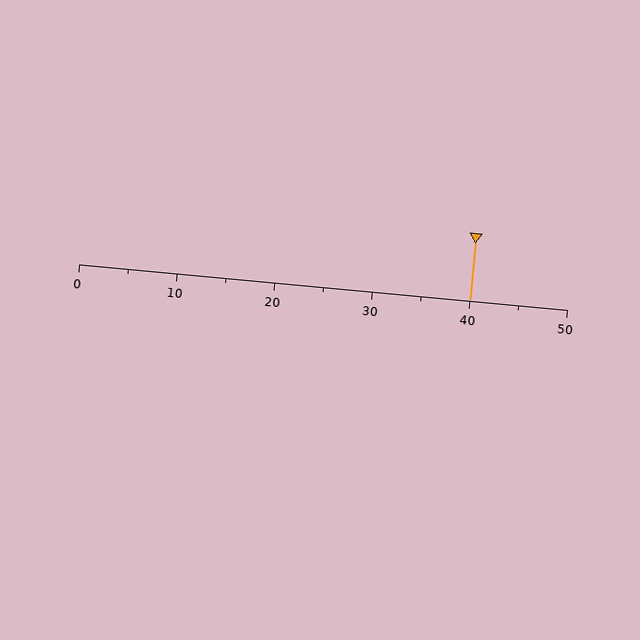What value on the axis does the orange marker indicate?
The marker indicates approximately 40.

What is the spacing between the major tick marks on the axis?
The major ticks are spaced 10 apart.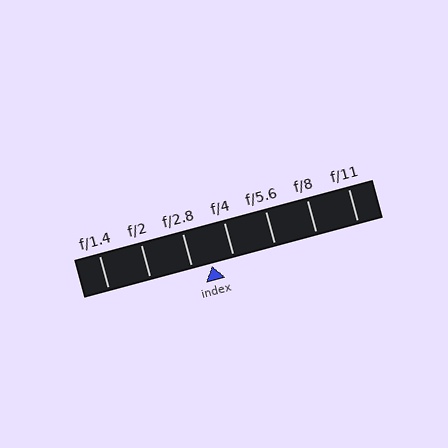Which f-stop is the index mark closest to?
The index mark is closest to f/2.8.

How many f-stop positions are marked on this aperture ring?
There are 7 f-stop positions marked.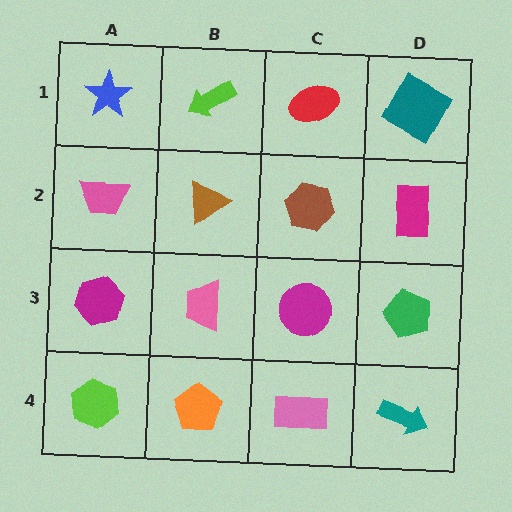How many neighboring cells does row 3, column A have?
3.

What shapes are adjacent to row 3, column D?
A magenta rectangle (row 2, column D), a teal arrow (row 4, column D), a magenta circle (row 3, column C).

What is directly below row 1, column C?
A brown hexagon.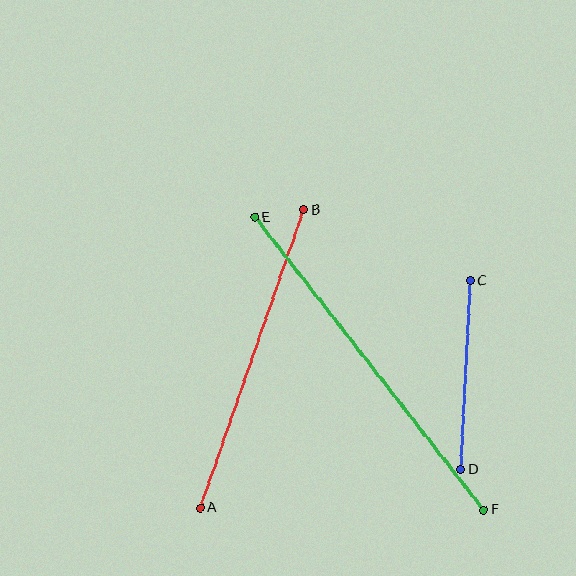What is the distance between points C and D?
The distance is approximately 189 pixels.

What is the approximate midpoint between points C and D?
The midpoint is at approximately (465, 375) pixels.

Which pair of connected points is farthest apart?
Points E and F are farthest apart.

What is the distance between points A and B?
The distance is approximately 316 pixels.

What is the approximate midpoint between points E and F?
The midpoint is at approximately (369, 364) pixels.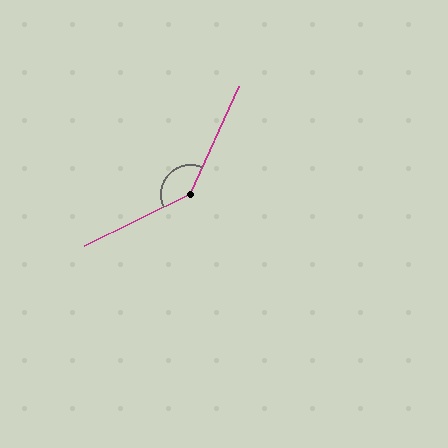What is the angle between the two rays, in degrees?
Approximately 140 degrees.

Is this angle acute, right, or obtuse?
It is obtuse.